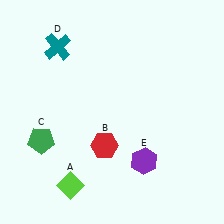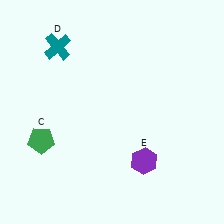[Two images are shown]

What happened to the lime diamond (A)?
The lime diamond (A) was removed in Image 2. It was in the bottom-left area of Image 1.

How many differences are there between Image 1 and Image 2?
There are 2 differences between the two images.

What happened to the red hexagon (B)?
The red hexagon (B) was removed in Image 2. It was in the bottom-left area of Image 1.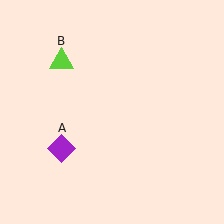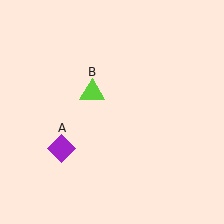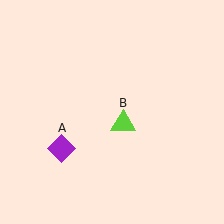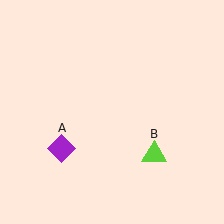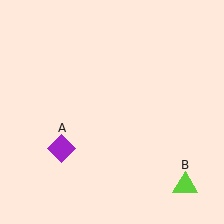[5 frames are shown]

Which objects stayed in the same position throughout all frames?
Purple diamond (object A) remained stationary.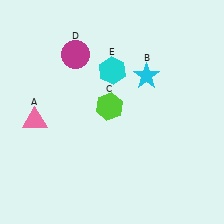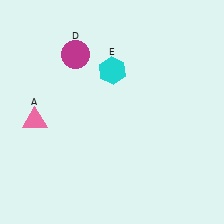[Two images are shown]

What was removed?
The lime hexagon (C), the cyan star (B) were removed in Image 2.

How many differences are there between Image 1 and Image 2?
There are 2 differences between the two images.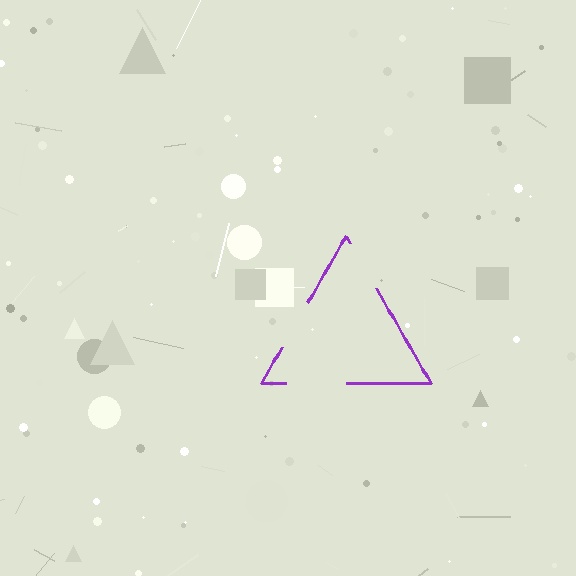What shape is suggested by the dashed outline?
The dashed outline suggests a triangle.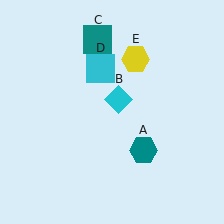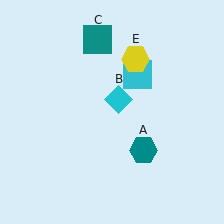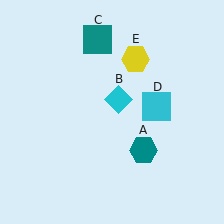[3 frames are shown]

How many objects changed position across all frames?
1 object changed position: cyan square (object D).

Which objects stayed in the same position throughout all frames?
Teal hexagon (object A) and cyan diamond (object B) and teal square (object C) and yellow hexagon (object E) remained stationary.